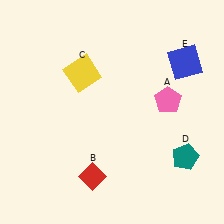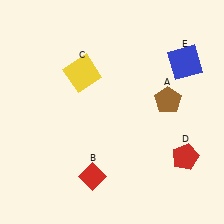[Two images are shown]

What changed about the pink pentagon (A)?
In Image 1, A is pink. In Image 2, it changed to brown.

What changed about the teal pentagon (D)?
In Image 1, D is teal. In Image 2, it changed to red.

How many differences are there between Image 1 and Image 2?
There are 2 differences between the two images.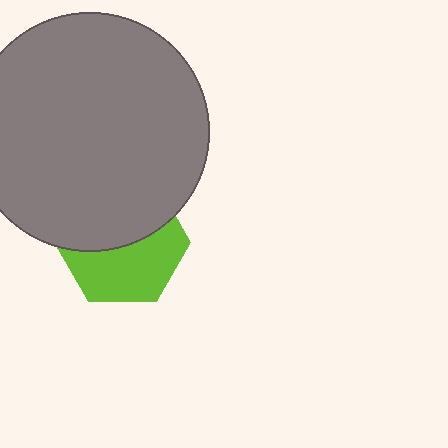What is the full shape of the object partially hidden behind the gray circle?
The partially hidden object is a lime hexagon.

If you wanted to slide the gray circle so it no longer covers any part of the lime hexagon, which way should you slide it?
Slide it up — that is the most direct way to separate the two shapes.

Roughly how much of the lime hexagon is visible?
About half of it is visible (roughly 50%).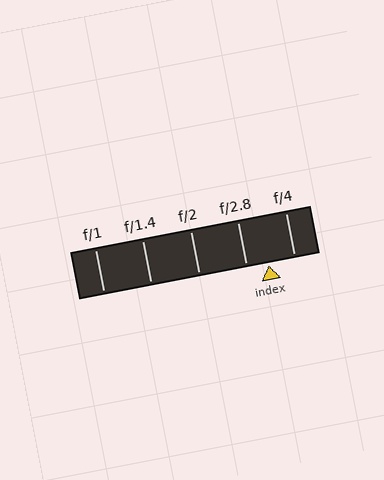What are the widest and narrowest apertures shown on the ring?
The widest aperture shown is f/1 and the narrowest is f/4.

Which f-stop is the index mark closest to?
The index mark is closest to f/2.8.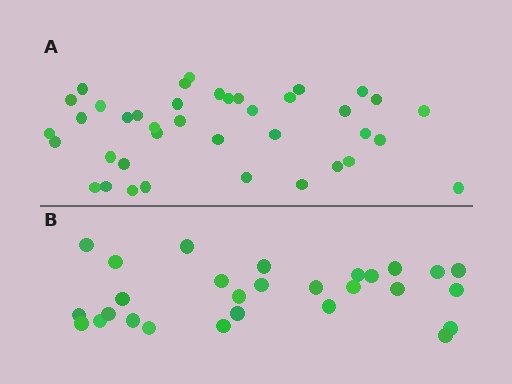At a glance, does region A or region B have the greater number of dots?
Region A (the top region) has more dots.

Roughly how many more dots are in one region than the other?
Region A has roughly 12 or so more dots than region B.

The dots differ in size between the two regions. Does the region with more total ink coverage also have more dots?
No. Region B has more total ink coverage because its dots are larger, but region A actually contains more individual dots. Total area can be misleading — the number of items is what matters here.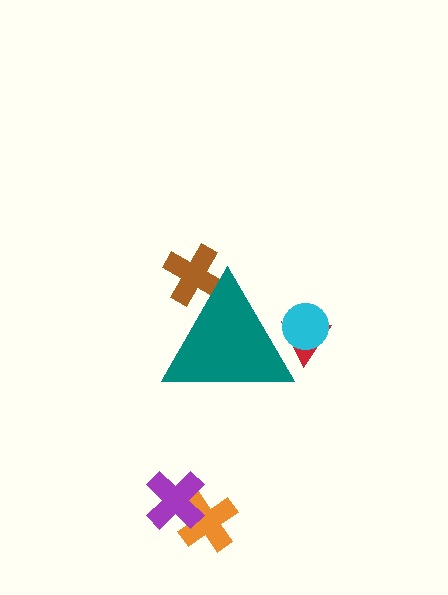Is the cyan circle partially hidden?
Yes, the cyan circle is partially hidden behind the teal triangle.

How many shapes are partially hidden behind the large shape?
3 shapes are partially hidden.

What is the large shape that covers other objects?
A teal triangle.